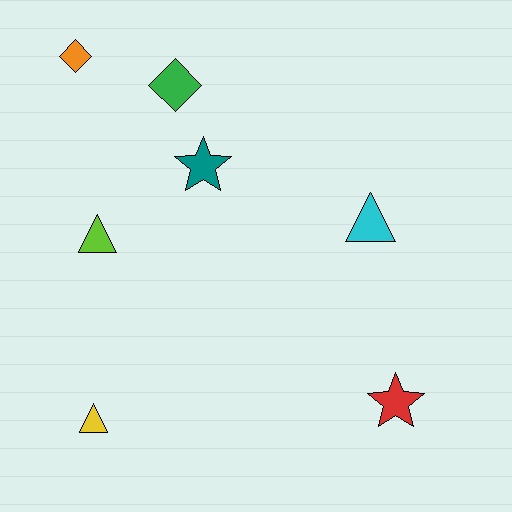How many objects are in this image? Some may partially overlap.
There are 7 objects.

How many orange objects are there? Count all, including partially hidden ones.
There is 1 orange object.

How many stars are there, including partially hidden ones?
There are 2 stars.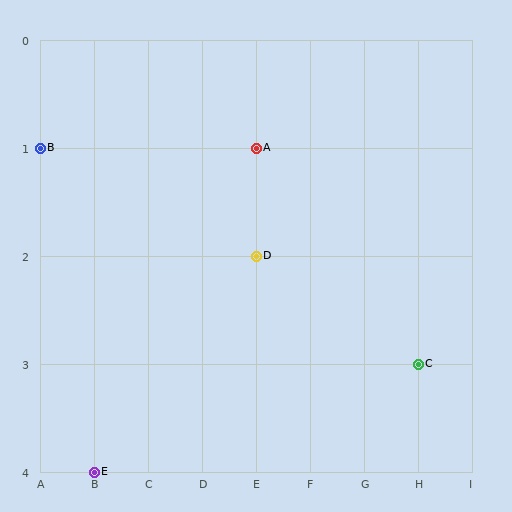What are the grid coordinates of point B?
Point B is at grid coordinates (A, 1).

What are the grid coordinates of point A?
Point A is at grid coordinates (E, 1).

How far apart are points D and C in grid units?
Points D and C are 3 columns and 1 row apart (about 3.2 grid units diagonally).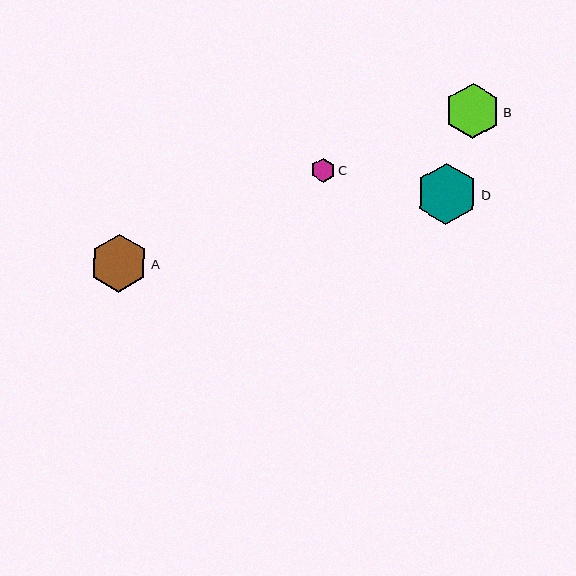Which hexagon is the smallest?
Hexagon C is the smallest with a size of approximately 24 pixels.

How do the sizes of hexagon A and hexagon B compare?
Hexagon A and hexagon B are approximately the same size.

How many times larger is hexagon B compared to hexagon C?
Hexagon B is approximately 2.3 times the size of hexagon C.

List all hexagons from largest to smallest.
From largest to smallest: D, A, B, C.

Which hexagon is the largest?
Hexagon D is the largest with a size of approximately 61 pixels.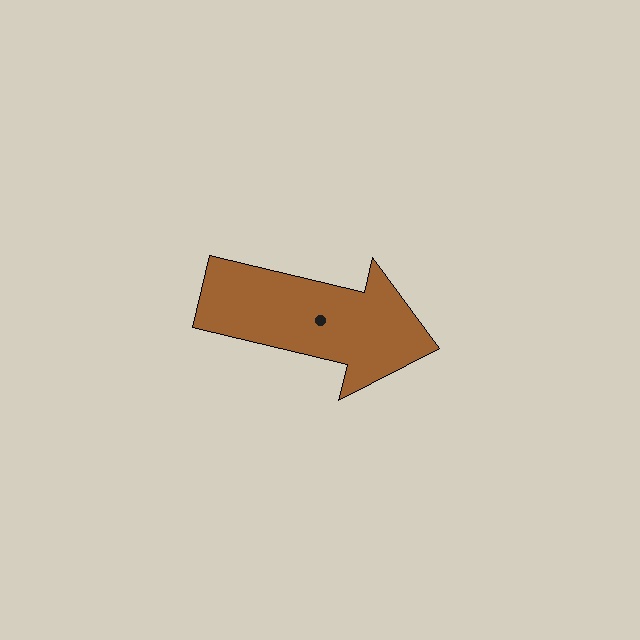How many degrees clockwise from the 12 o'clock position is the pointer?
Approximately 104 degrees.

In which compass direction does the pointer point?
East.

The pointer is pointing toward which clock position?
Roughly 3 o'clock.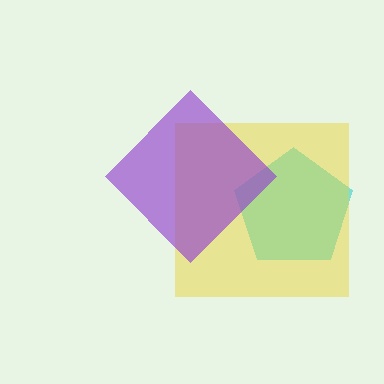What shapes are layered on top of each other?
The layered shapes are: a cyan pentagon, a yellow square, a purple diamond.